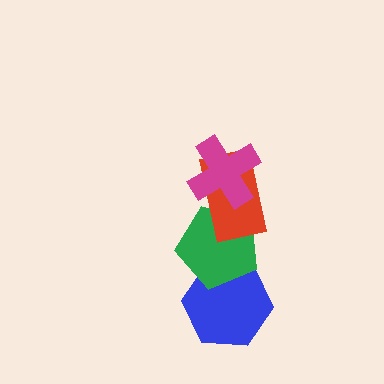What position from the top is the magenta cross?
The magenta cross is 1st from the top.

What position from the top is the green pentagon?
The green pentagon is 3rd from the top.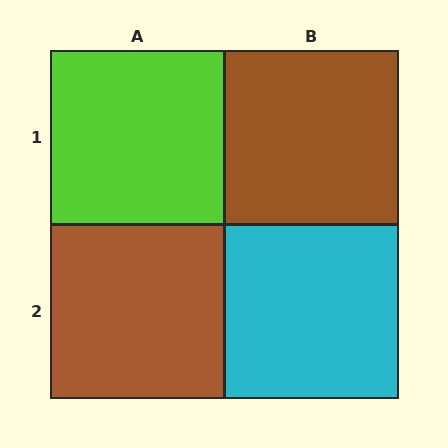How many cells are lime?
1 cell is lime.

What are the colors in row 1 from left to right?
Lime, brown.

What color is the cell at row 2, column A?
Brown.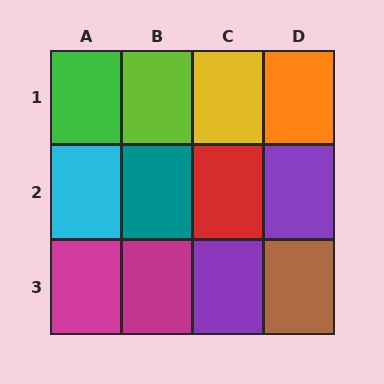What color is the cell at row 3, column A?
Magenta.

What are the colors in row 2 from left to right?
Cyan, teal, red, purple.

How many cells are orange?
1 cell is orange.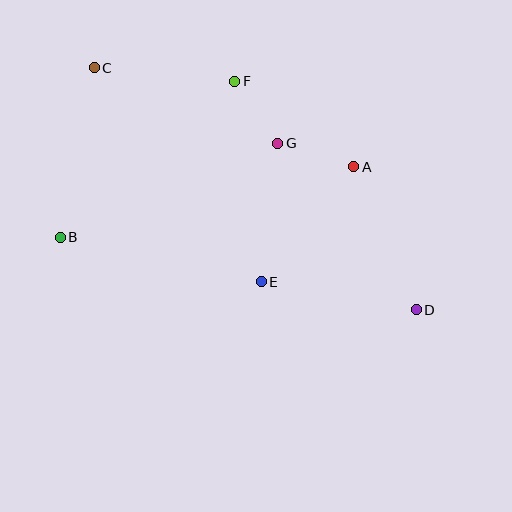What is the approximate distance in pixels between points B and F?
The distance between B and F is approximately 234 pixels.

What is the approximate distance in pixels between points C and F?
The distance between C and F is approximately 141 pixels.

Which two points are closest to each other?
Points F and G are closest to each other.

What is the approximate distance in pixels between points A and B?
The distance between A and B is approximately 302 pixels.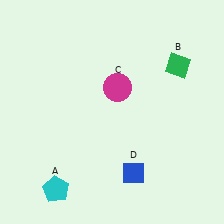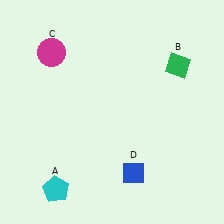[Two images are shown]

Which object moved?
The magenta circle (C) moved left.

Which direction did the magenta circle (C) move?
The magenta circle (C) moved left.